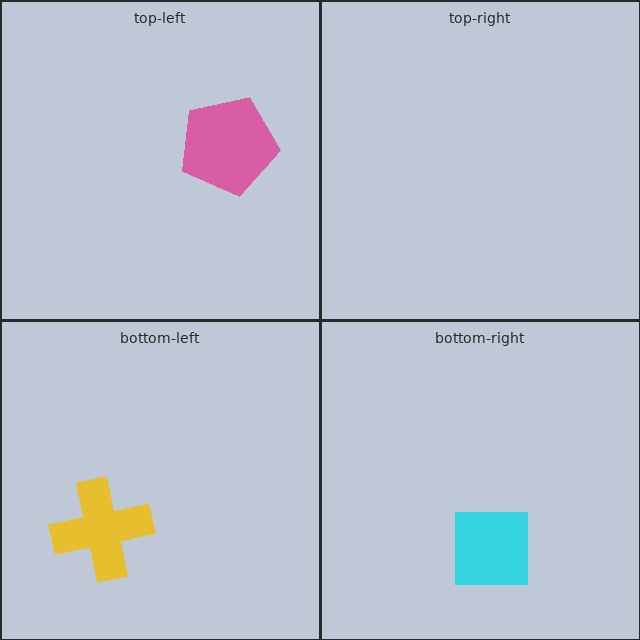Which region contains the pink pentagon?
The top-left region.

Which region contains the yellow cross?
The bottom-left region.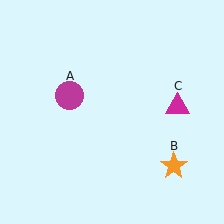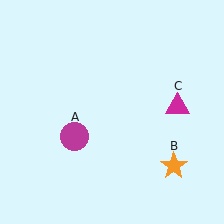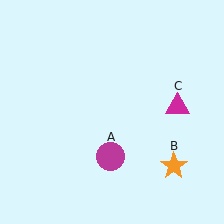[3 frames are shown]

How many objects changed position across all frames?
1 object changed position: magenta circle (object A).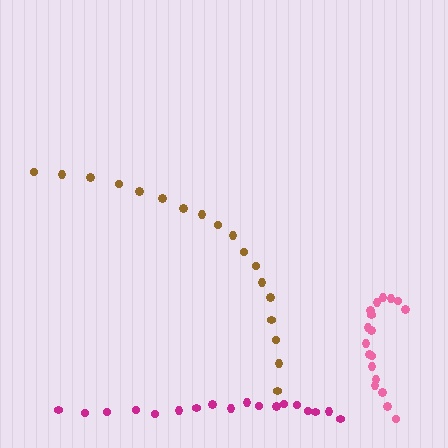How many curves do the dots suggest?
There are 3 distinct paths.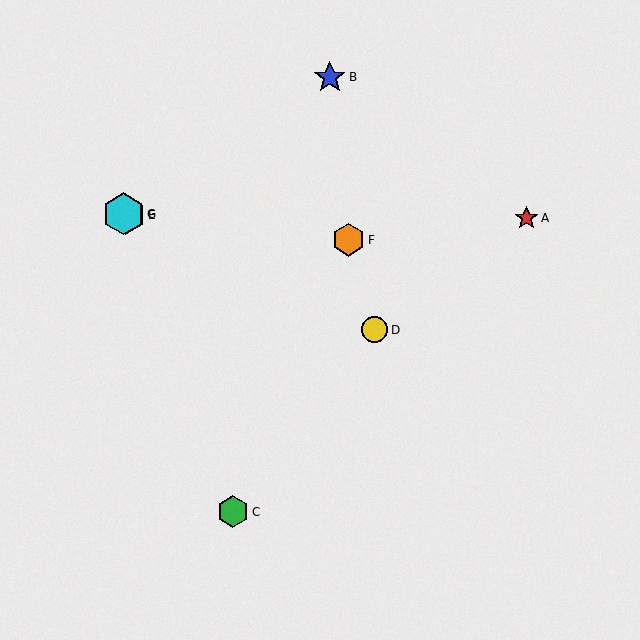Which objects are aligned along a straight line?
Objects D, E, G are aligned along a straight line.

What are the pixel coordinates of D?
Object D is at (375, 330).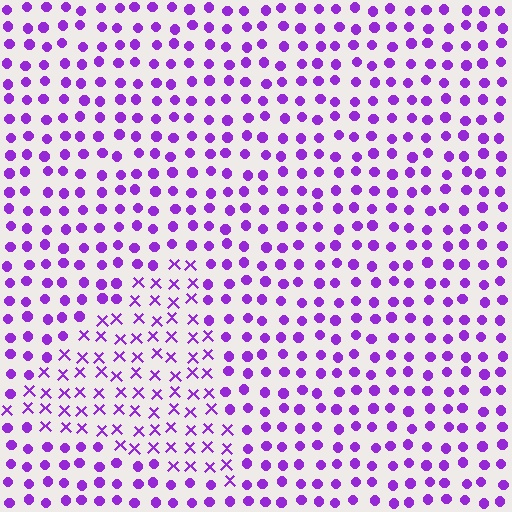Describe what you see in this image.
The image is filled with small purple elements arranged in a uniform grid. A triangle-shaped region contains X marks, while the surrounding area contains circles. The boundary is defined purely by the change in element shape.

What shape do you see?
I see a triangle.